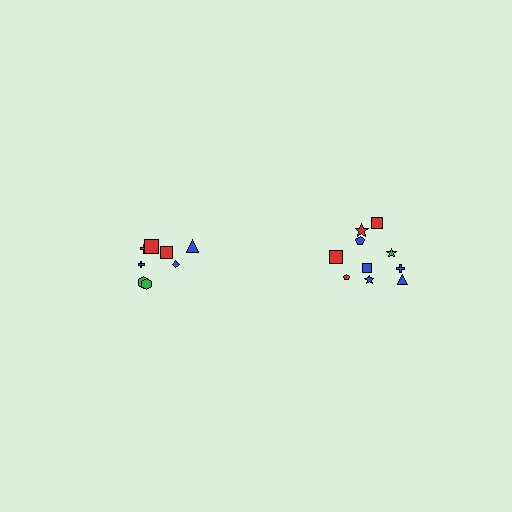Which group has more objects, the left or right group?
The right group.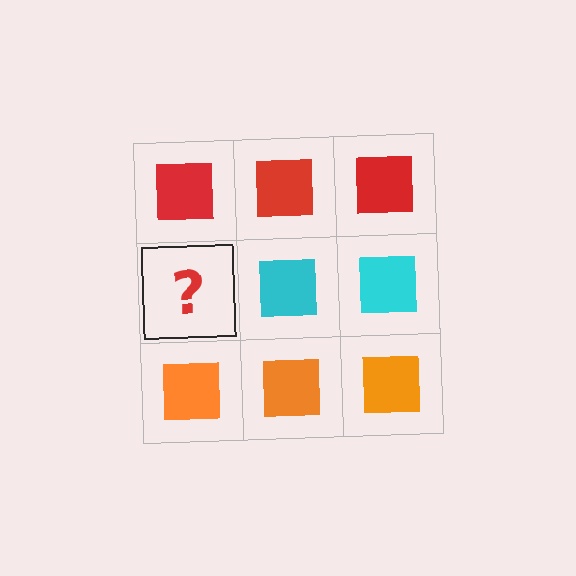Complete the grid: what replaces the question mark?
The question mark should be replaced with a cyan square.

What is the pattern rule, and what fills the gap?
The rule is that each row has a consistent color. The gap should be filled with a cyan square.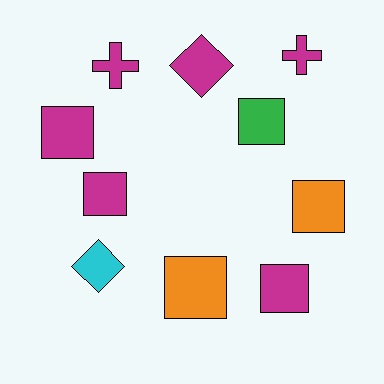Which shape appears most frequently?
Square, with 6 objects.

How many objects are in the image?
There are 10 objects.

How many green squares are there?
There is 1 green square.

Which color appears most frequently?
Magenta, with 6 objects.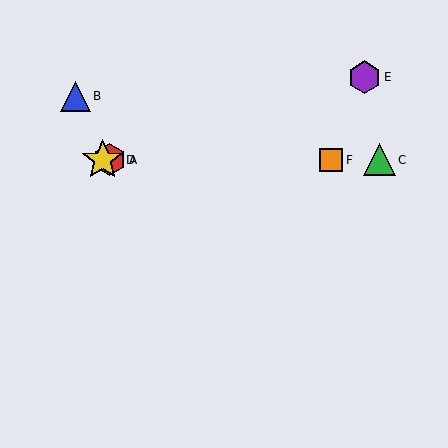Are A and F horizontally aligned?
Yes, both are at y≈160.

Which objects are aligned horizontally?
Objects A, C, D, F are aligned horizontally.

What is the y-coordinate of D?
Object D is at y≈160.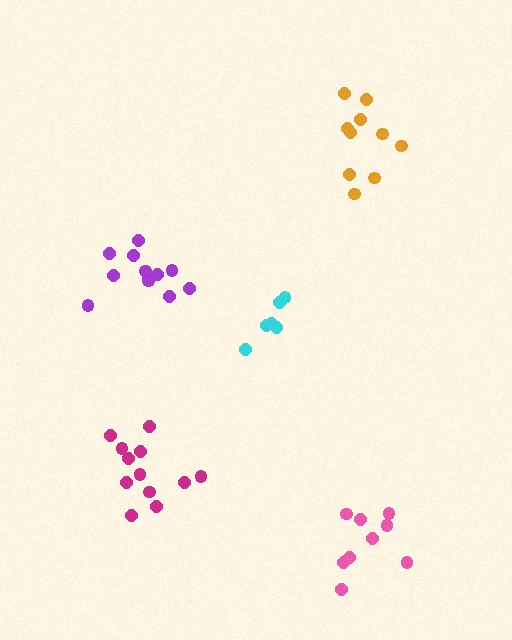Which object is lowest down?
The pink cluster is bottommost.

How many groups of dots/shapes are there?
There are 5 groups.